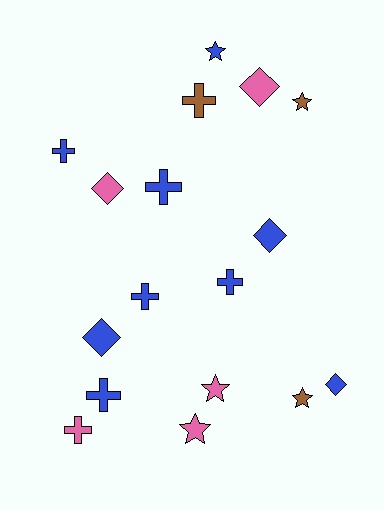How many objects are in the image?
There are 17 objects.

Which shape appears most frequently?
Cross, with 7 objects.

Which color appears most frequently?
Blue, with 9 objects.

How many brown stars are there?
There are 2 brown stars.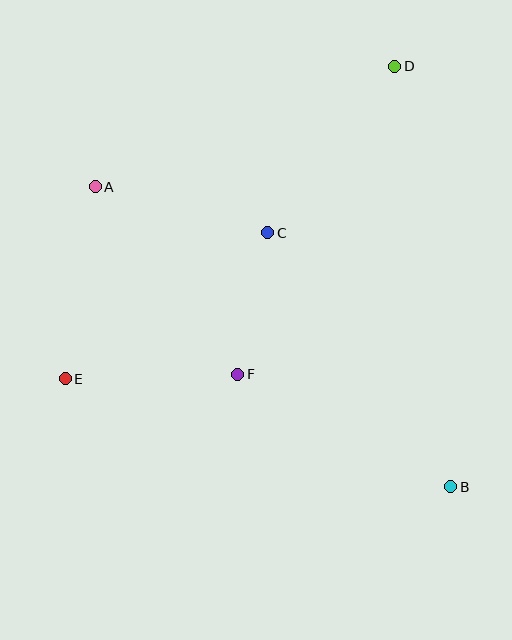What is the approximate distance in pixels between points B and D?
The distance between B and D is approximately 424 pixels.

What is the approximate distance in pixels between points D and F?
The distance between D and F is approximately 346 pixels.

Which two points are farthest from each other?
Points A and B are farthest from each other.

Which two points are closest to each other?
Points C and F are closest to each other.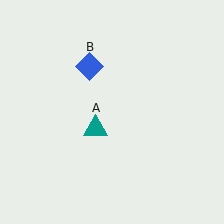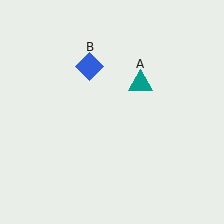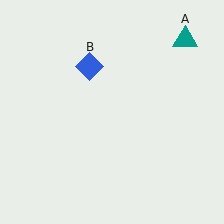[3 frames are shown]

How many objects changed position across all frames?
1 object changed position: teal triangle (object A).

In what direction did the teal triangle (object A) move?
The teal triangle (object A) moved up and to the right.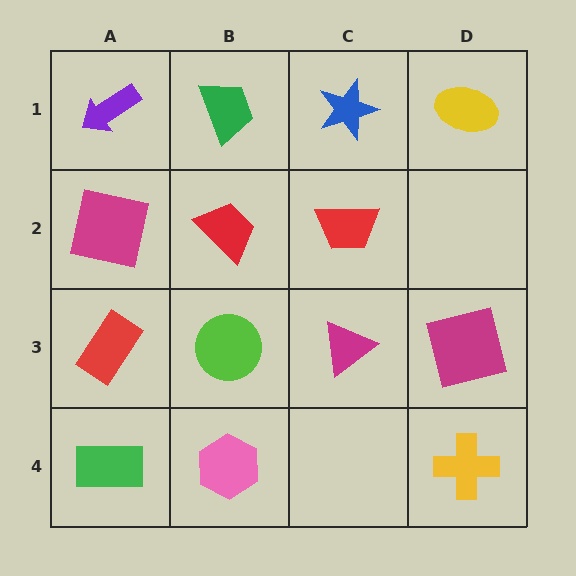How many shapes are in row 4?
3 shapes.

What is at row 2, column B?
A red trapezoid.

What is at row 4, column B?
A pink hexagon.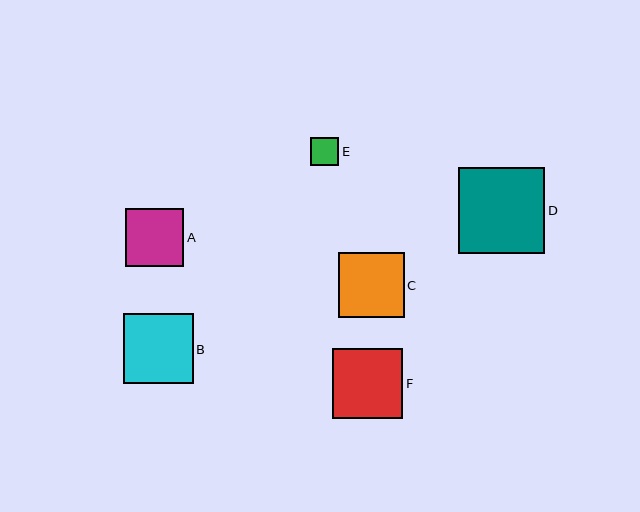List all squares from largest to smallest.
From largest to smallest: D, F, B, C, A, E.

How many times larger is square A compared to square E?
Square A is approximately 2.1 times the size of square E.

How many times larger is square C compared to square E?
Square C is approximately 2.3 times the size of square E.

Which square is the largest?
Square D is the largest with a size of approximately 87 pixels.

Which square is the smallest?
Square E is the smallest with a size of approximately 28 pixels.